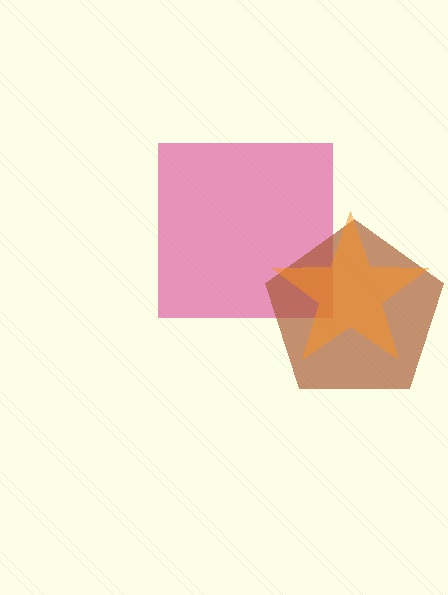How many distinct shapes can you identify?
There are 3 distinct shapes: a pink square, a brown pentagon, an orange star.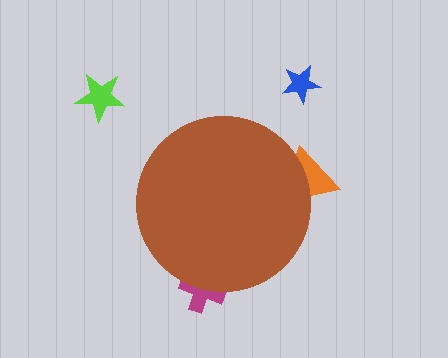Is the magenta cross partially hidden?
Yes, the magenta cross is partially hidden behind the brown circle.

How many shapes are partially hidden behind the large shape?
2 shapes are partially hidden.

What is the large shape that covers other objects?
A brown circle.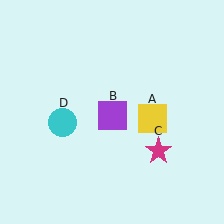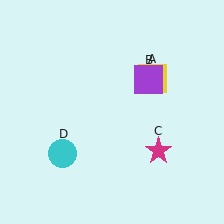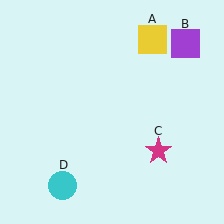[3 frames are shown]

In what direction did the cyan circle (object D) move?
The cyan circle (object D) moved down.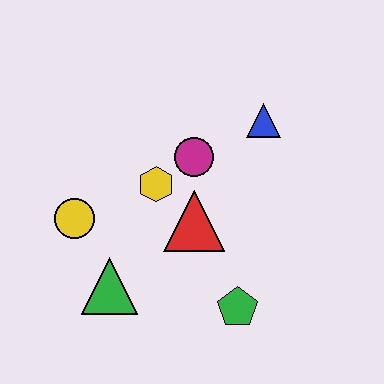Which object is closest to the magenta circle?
The yellow hexagon is closest to the magenta circle.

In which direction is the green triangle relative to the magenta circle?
The green triangle is below the magenta circle.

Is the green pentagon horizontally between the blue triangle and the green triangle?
Yes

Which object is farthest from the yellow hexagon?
The green pentagon is farthest from the yellow hexagon.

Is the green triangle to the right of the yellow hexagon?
No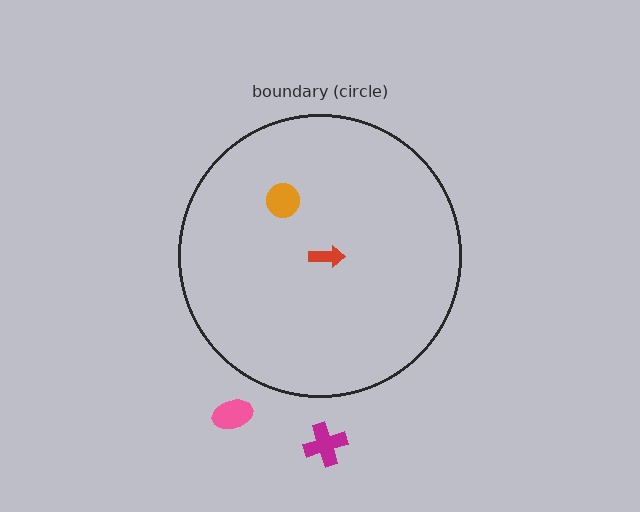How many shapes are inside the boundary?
2 inside, 2 outside.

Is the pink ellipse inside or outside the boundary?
Outside.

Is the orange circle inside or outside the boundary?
Inside.